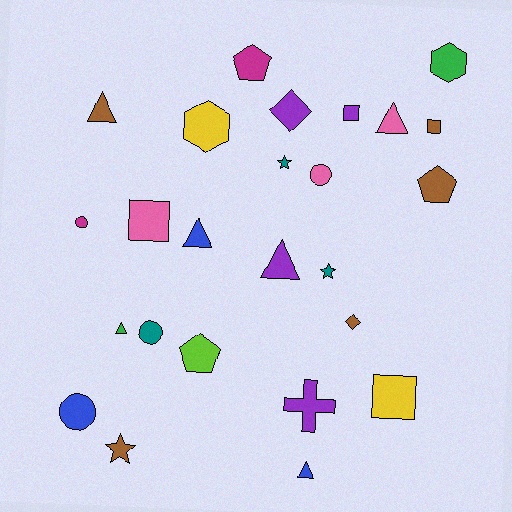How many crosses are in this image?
There is 1 cross.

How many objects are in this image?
There are 25 objects.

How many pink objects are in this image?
There are 3 pink objects.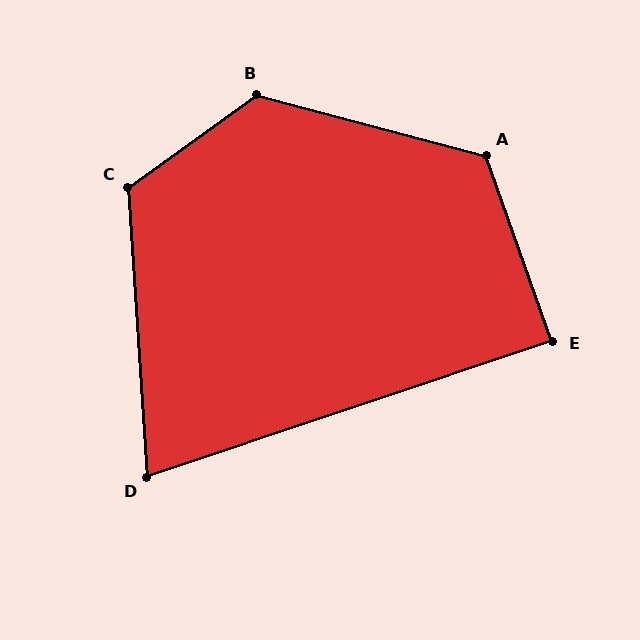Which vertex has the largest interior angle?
B, at approximately 130 degrees.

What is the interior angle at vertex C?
Approximately 122 degrees (obtuse).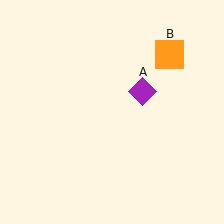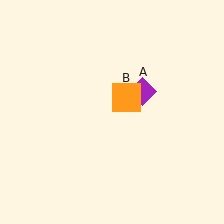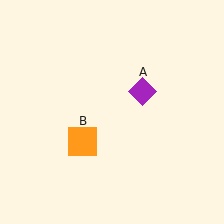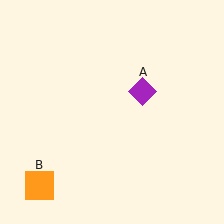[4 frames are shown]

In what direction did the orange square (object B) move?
The orange square (object B) moved down and to the left.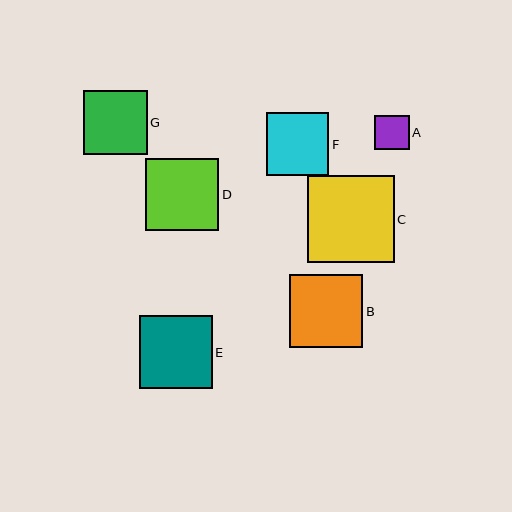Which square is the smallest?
Square A is the smallest with a size of approximately 34 pixels.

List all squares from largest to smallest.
From largest to smallest: C, B, D, E, G, F, A.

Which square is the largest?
Square C is the largest with a size of approximately 87 pixels.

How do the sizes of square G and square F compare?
Square G and square F are approximately the same size.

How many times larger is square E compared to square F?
Square E is approximately 1.2 times the size of square F.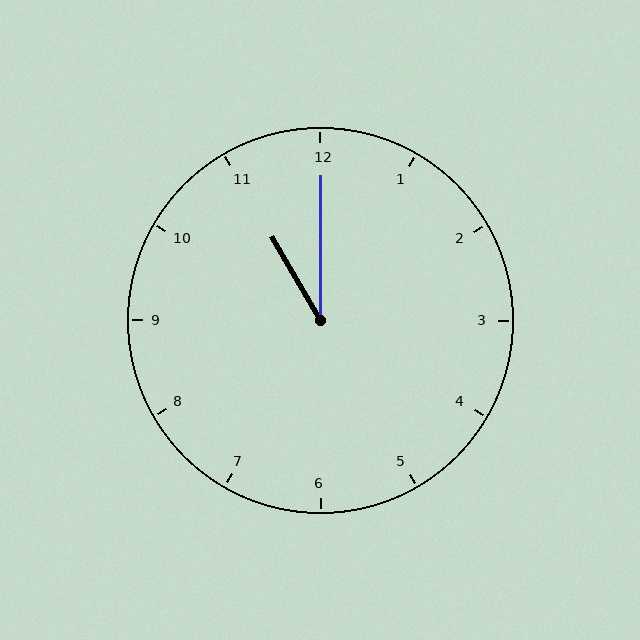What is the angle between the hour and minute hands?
Approximately 30 degrees.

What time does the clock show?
11:00.